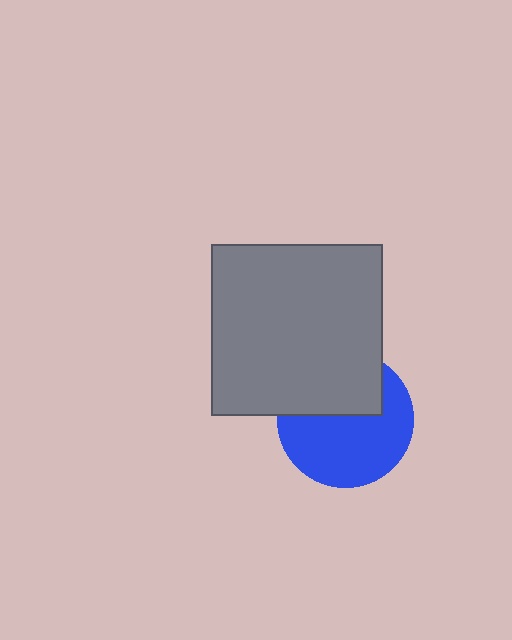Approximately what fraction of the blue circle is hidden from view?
Roughly 39% of the blue circle is hidden behind the gray square.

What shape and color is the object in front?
The object in front is a gray square.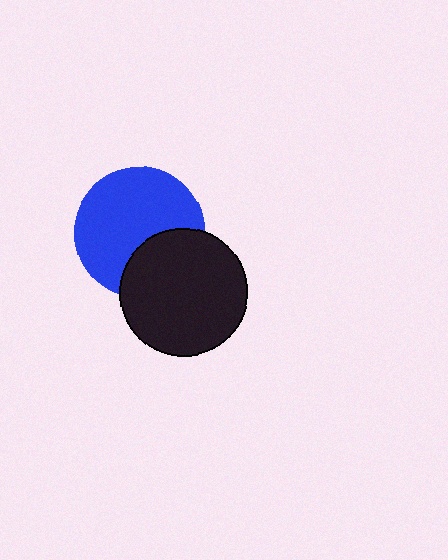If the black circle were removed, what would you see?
You would see the complete blue circle.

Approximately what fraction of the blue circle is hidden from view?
Roughly 31% of the blue circle is hidden behind the black circle.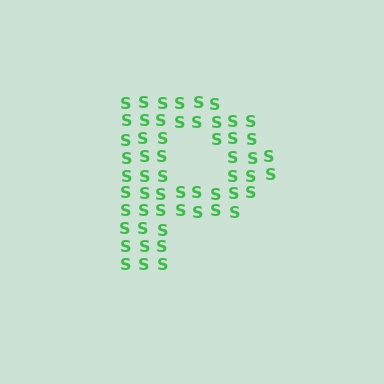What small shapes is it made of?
It is made of small letter S's.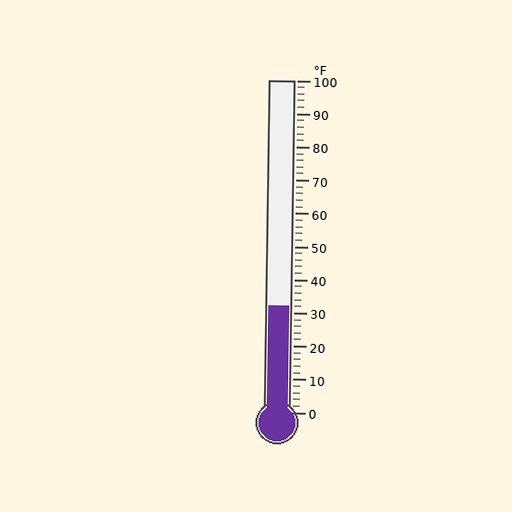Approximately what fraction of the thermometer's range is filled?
The thermometer is filled to approximately 30% of its range.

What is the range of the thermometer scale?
The thermometer scale ranges from 0°F to 100°F.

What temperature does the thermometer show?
The thermometer shows approximately 32°F.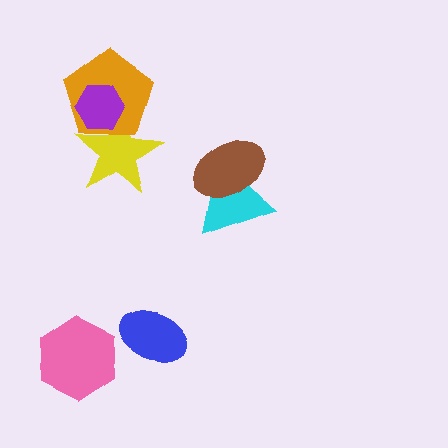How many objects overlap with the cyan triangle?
1 object overlaps with the cyan triangle.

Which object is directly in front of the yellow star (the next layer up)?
The orange pentagon is directly in front of the yellow star.